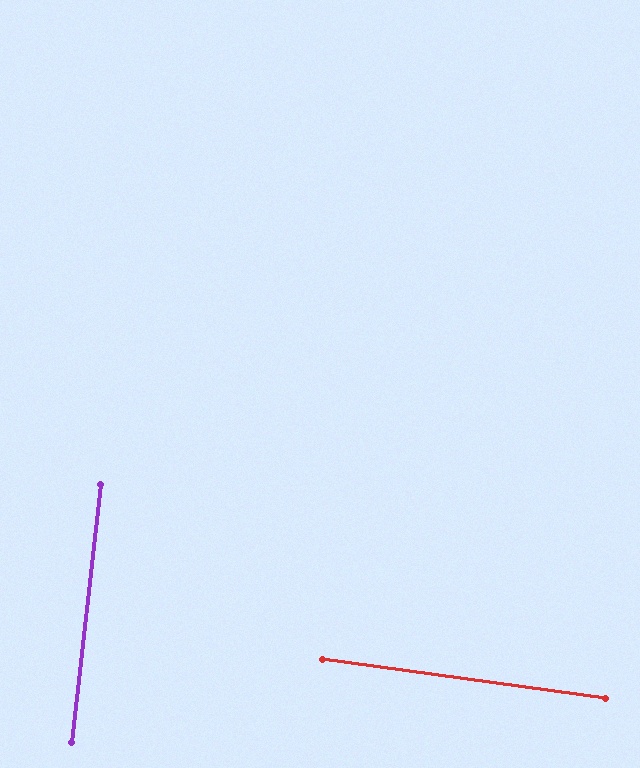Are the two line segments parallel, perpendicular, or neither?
Perpendicular — they meet at approximately 89°.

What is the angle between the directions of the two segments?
Approximately 89 degrees.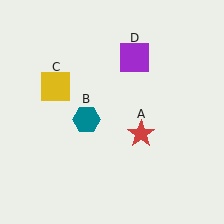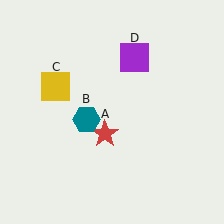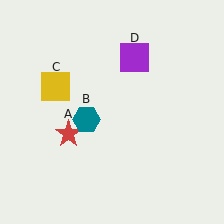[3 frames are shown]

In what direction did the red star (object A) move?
The red star (object A) moved left.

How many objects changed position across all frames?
1 object changed position: red star (object A).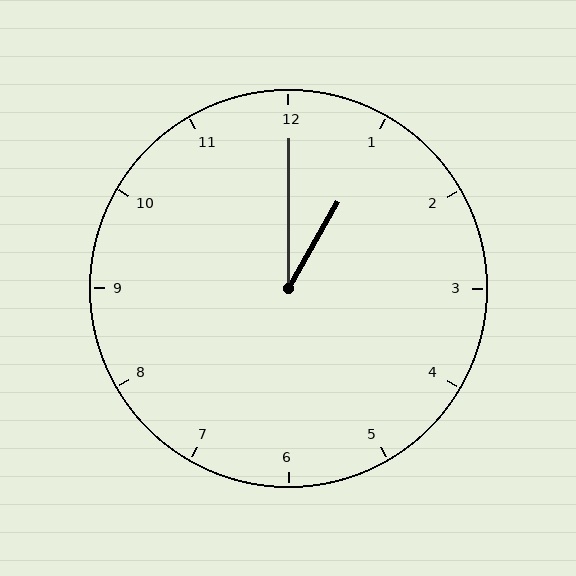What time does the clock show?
1:00.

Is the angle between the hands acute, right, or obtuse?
It is acute.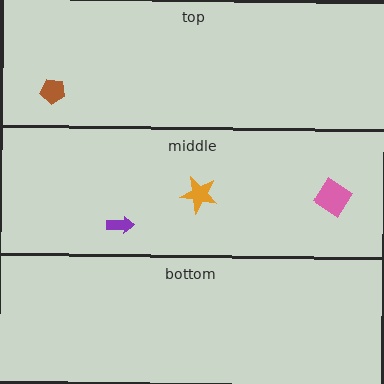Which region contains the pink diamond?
The middle region.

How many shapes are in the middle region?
3.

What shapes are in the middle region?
The purple arrow, the pink diamond, the orange star.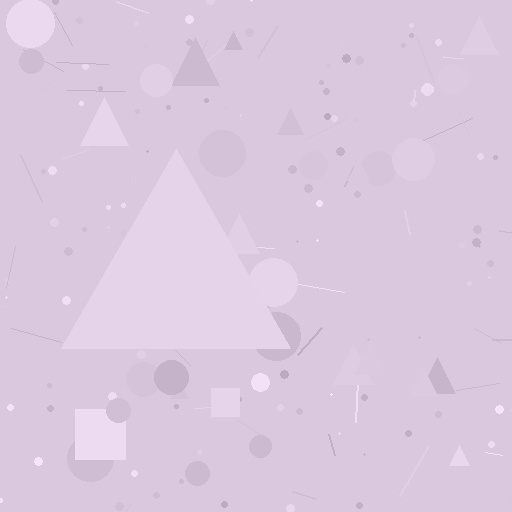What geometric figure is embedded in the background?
A triangle is embedded in the background.